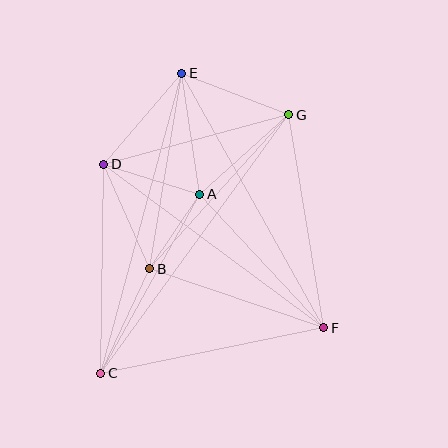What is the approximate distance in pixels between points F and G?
The distance between F and G is approximately 216 pixels.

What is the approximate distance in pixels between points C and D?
The distance between C and D is approximately 209 pixels.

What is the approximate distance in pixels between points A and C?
The distance between A and C is approximately 204 pixels.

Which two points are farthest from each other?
Points C and G are farthest from each other.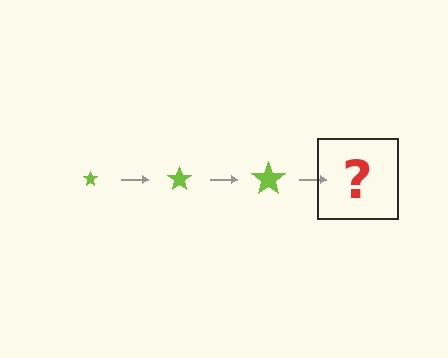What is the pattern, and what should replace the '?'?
The pattern is that the star gets progressively larger each step. The '?' should be a lime star, larger than the previous one.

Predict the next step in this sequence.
The next step is a lime star, larger than the previous one.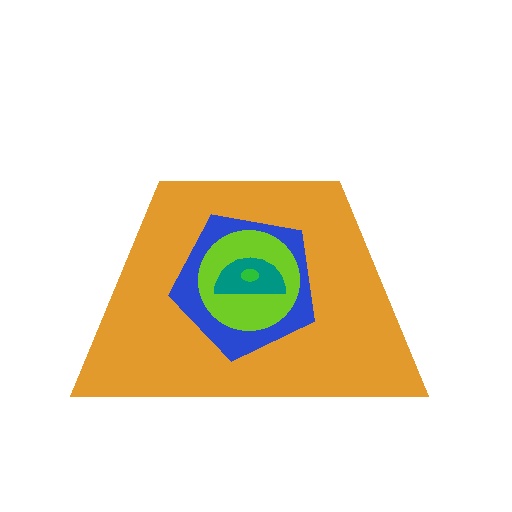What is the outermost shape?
The orange trapezoid.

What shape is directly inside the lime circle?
The teal semicircle.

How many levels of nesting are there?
5.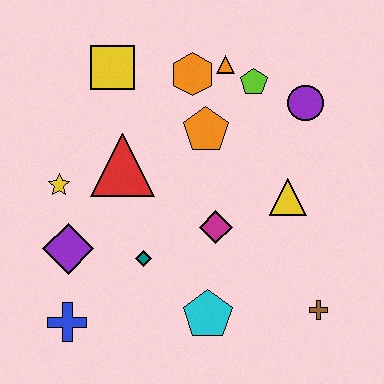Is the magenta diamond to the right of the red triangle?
Yes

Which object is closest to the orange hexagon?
The orange triangle is closest to the orange hexagon.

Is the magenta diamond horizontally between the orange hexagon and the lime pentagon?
Yes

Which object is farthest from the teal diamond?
The purple circle is farthest from the teal diamond.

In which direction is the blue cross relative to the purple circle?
The blue cross is to the left of the purple circle.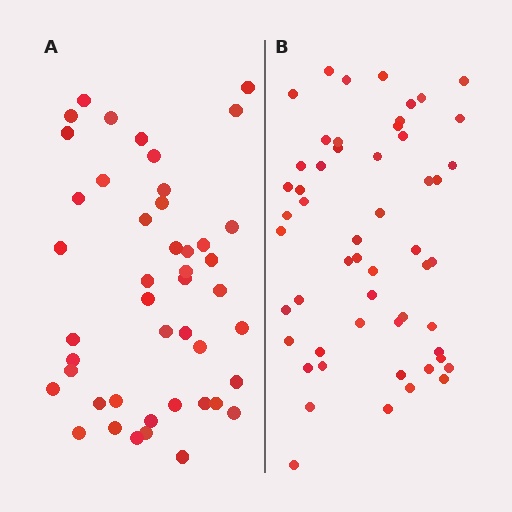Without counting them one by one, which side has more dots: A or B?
Region B (the right region) has more dots.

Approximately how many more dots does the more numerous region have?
Region B has roughly 8 or so more dots than region A.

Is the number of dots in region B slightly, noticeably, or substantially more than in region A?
Region B has only slightly more — the two regions are fairly close. The ratio is roughly 1.2 to 1.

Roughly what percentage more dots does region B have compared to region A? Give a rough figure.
About 20% more.